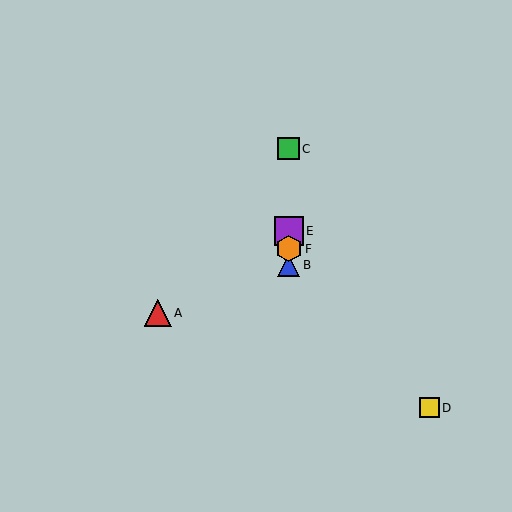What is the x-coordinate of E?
Object E is at x≈289.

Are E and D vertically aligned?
No, E is at x≈289 and D is at x≈429.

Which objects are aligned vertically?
Objects B, C, E, F are aligned vertically.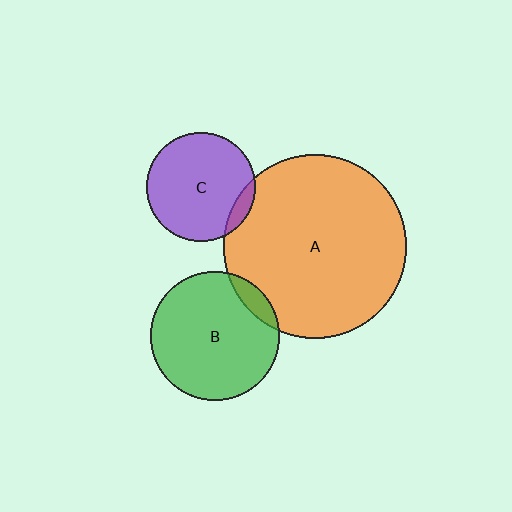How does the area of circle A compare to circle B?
Approximately 2.0 times.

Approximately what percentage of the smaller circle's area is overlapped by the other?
Approximately 10%.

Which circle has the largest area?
Circle A (orange).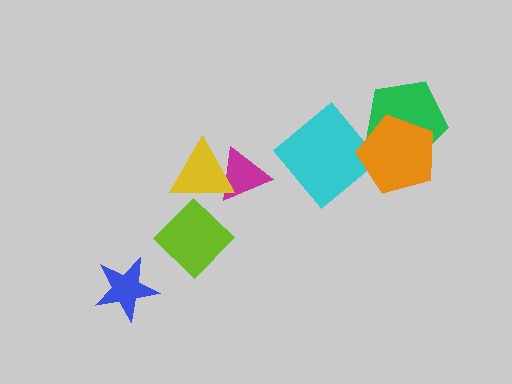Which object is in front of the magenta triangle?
The yellow triangle is in front of the magenta triangle.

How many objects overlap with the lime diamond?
0 objects overlap with the lime diamond.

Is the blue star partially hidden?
No, no other shape covers it.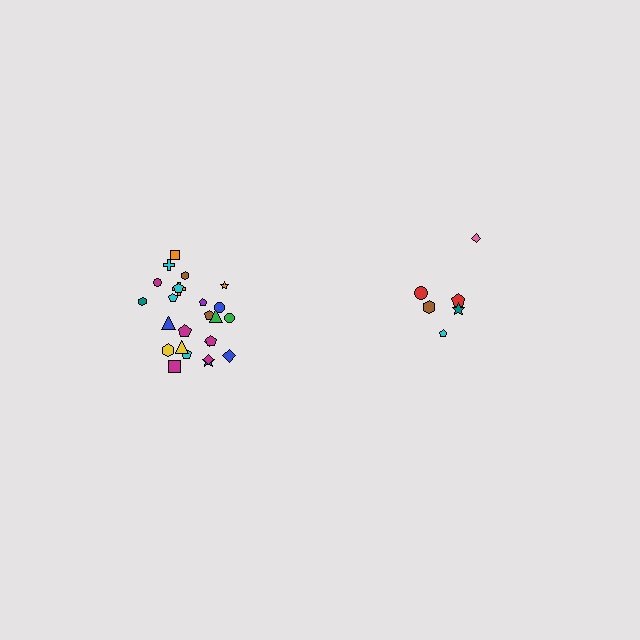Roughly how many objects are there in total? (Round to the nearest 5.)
Roughly 30 objects in total.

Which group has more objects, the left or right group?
The left group.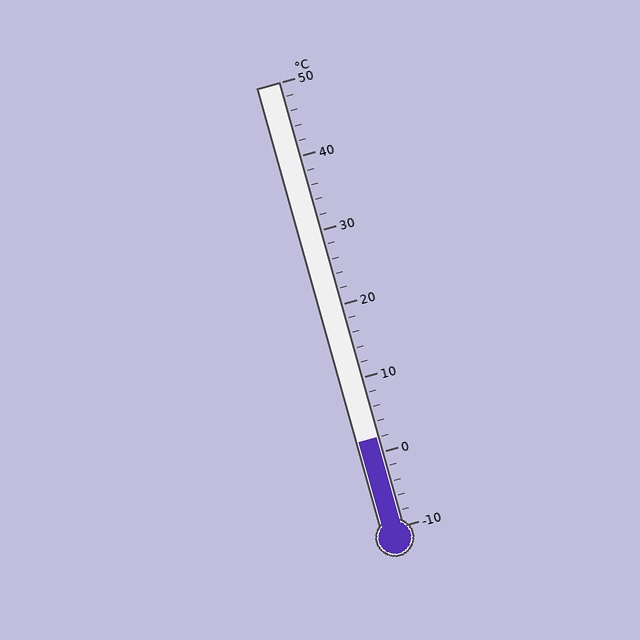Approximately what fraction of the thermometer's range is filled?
The thermometer is filled to approximately 20% of its range.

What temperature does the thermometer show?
The thermometer shows approximately 2°C.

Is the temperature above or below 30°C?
The temperature is below 30°C.